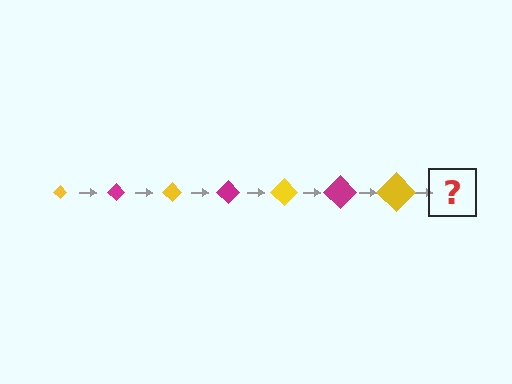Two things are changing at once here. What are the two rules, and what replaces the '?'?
The two rules are that the diamond grows larger each step and the color cycles through yellow and magenta. The '?' should be a magenta diamond, larger than the previous one.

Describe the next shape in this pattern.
It should be a magenta diamond, larger than the previous one.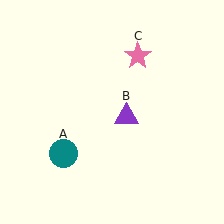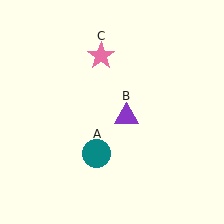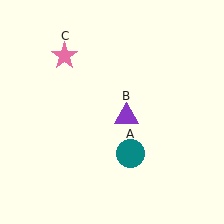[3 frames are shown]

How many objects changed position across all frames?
2 objects changed position: teal circle (object A), pink star (object C).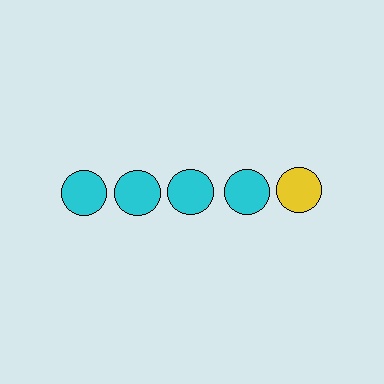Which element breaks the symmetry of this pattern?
The yellow circle in the top row, rightmost column breaks the symmetry. All other shapes are cyan circles.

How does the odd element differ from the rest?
It has a different color: yellow instead of cyan.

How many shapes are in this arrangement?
There are 5 shapes arranged in a grid pattern.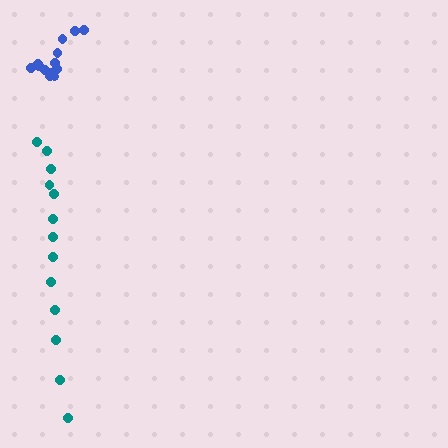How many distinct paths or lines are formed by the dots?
There are 2 distinct paths.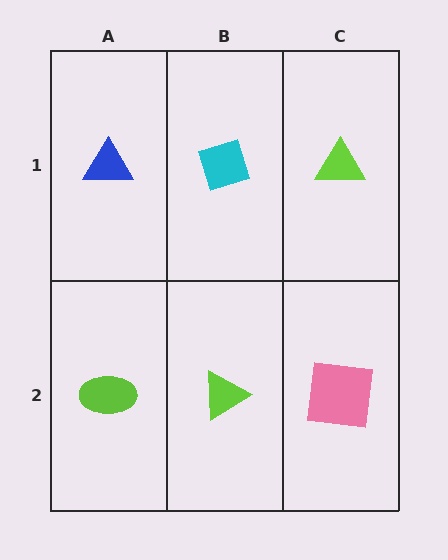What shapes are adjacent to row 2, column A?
A blue triangle (row 1, column A), a lime triangle (row 2, column B).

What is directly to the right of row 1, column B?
A lime triangle.